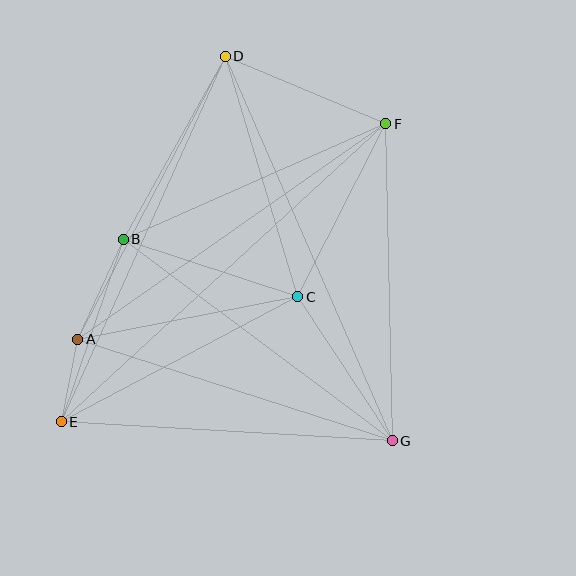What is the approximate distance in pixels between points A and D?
The distance between A and D is approximately 319 pixels.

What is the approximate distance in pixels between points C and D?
The distance between C and D is approximately 251 pixels.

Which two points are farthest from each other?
Points E and F are farthest from each other.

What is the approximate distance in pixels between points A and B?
The distance between A and B is approximately 110 pixels.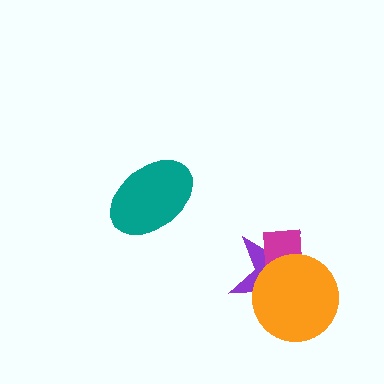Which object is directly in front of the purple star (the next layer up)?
The magenta rectangle is directly in front of the purple star.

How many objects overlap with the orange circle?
2 objects overlap with the orange circle.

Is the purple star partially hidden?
Yes, it is partially covered by another shape.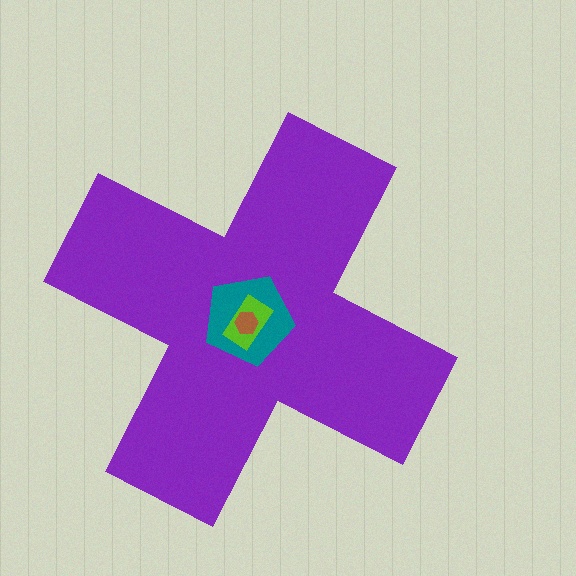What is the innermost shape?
The brown hexagon.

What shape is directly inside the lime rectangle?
The brown hexagon.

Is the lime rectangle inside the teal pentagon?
Yes.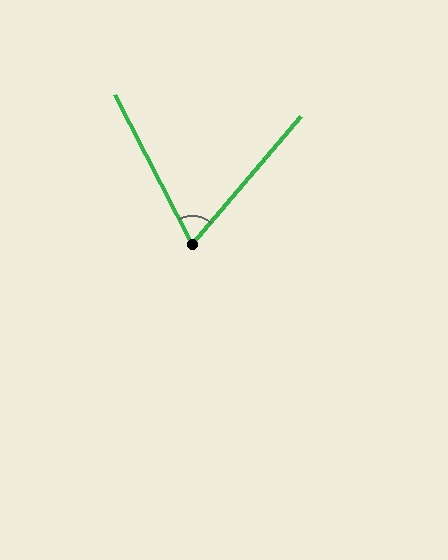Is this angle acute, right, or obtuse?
It is acute.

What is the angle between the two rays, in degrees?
Approximately 68 degrees.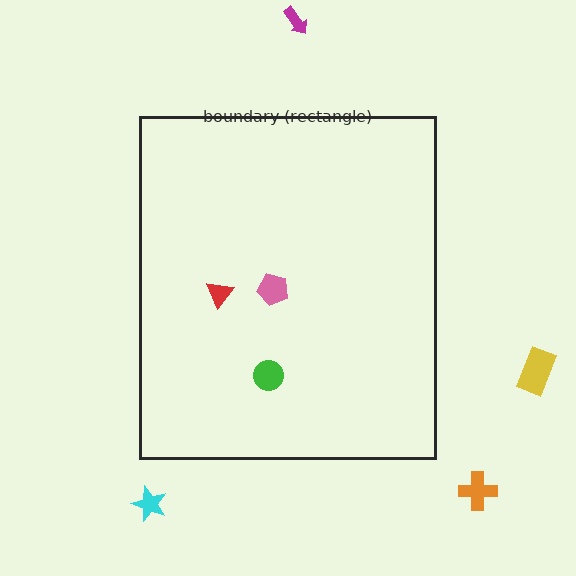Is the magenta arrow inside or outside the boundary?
Outside.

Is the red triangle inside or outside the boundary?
Inside.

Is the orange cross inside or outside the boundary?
Outside.